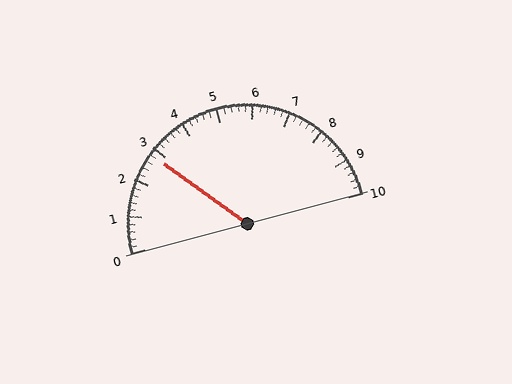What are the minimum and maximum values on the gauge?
The gauge ranges from 0 to 10.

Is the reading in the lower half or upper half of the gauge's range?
The reading is in the lower half of the range (0 to 10).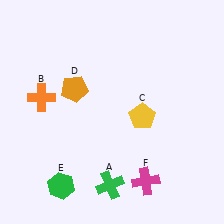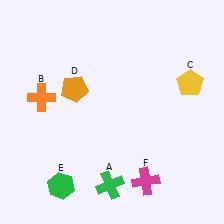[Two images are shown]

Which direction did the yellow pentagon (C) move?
The yellow pentagon (C) moved right.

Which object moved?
The yellow pentagon (C) moved right.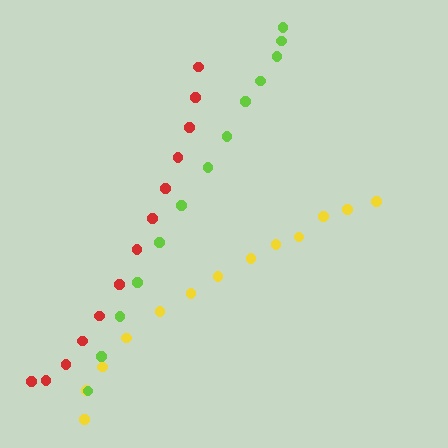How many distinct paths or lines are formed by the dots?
There are 3 distinct paths.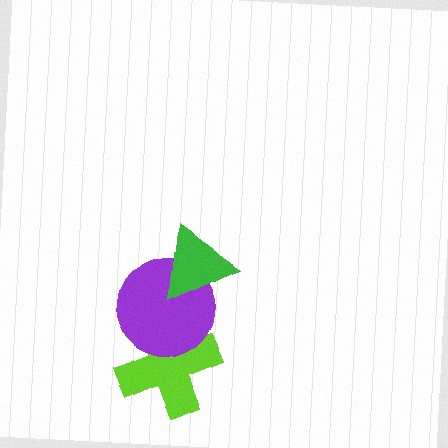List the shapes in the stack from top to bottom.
From top to bottom: the green triangle, the purple circle, the lime cross.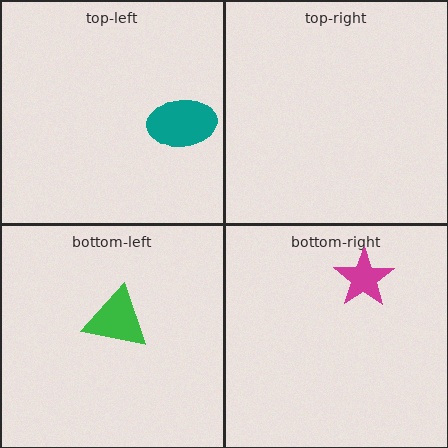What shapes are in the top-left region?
The teal ellipse.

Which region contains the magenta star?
The bottom-right region.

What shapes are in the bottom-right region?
The magenta star.